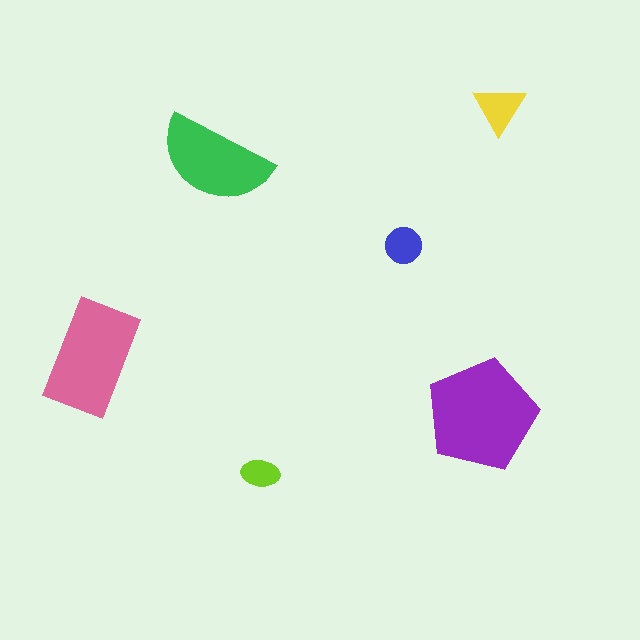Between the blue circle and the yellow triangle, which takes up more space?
The yellow triangle.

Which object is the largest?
The purple pentagon.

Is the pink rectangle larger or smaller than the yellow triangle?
Larger.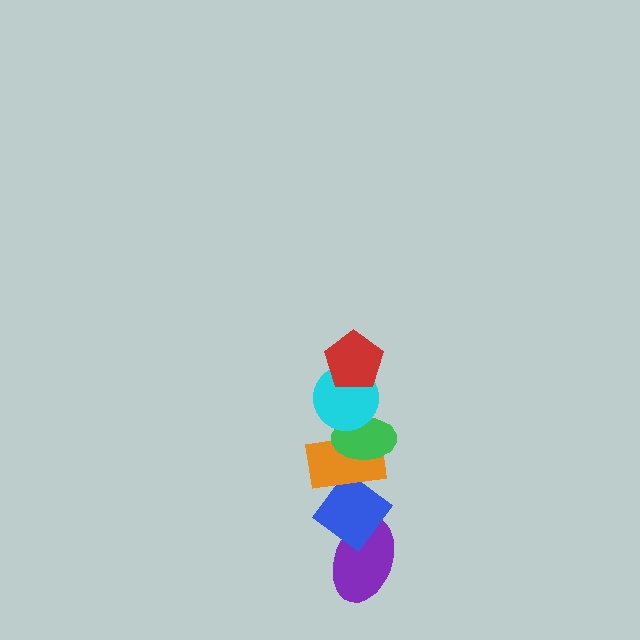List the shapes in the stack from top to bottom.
From top to bottom: the red pentagon, the cyan circle, the green ellipse, the orange rectangle, the blue diamond, the purple ellipse.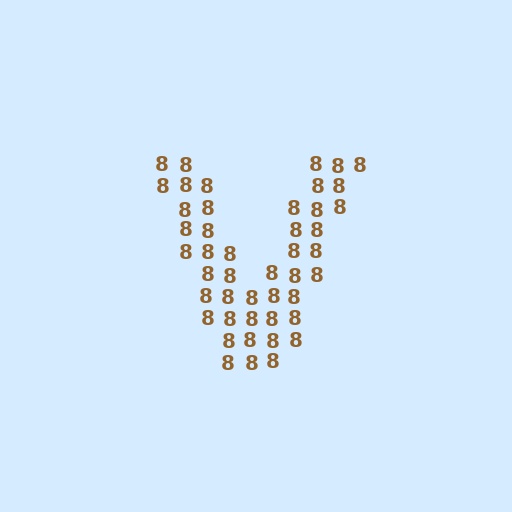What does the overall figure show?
The overall figure shows the letter V.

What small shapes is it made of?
It is made of small digit 8's.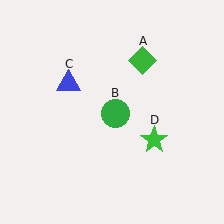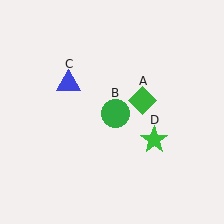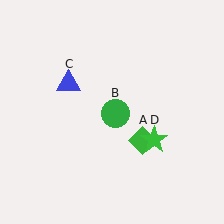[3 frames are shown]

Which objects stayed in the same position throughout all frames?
Green circle (object B) and blue triangle (object C) and green star (object D) remained stationary.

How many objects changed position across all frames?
1 object changed position: green diamond (object A).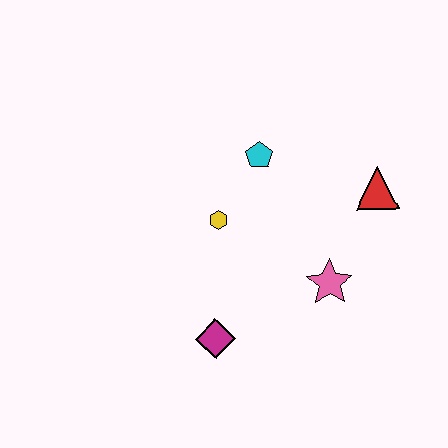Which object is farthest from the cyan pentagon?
The magenta diamond is farthest from the cyan pentagon.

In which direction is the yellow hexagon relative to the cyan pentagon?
The yellow hexagon is below the cyan pentagon.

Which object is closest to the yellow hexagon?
The cyan pentagon is closest to the yellow hexagon.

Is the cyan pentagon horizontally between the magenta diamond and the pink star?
Yes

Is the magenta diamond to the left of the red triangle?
Yes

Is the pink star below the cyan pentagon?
Yes